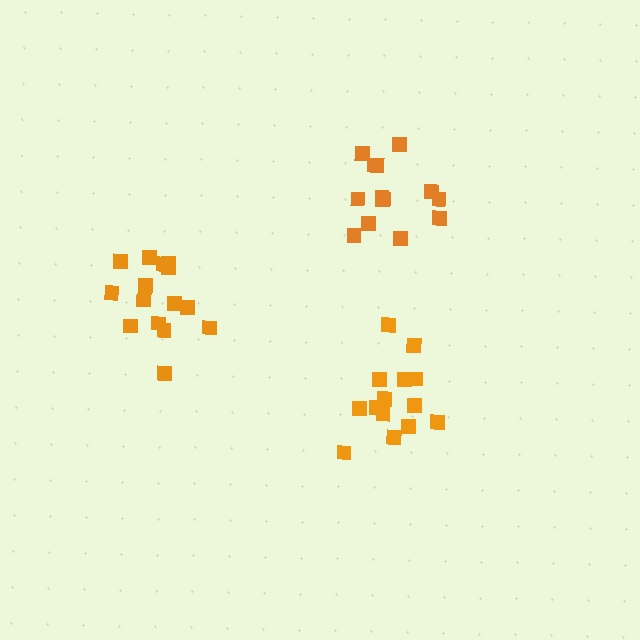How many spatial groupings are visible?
There are 3 spatial groupings.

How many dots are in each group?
Group 1: 14 dots, Group 2: 15 dots, Group 3: 13 dots (42 total).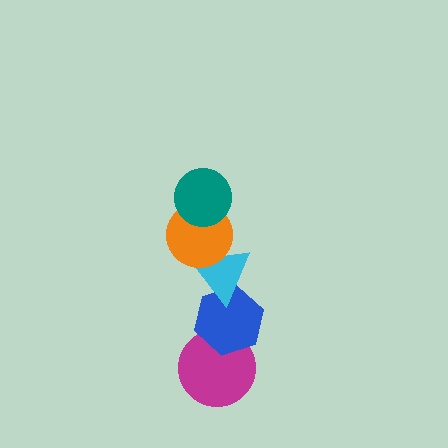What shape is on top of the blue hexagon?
The cyan triangle is on top of the blue hexagon.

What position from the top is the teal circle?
The teal circle is 1st from the top.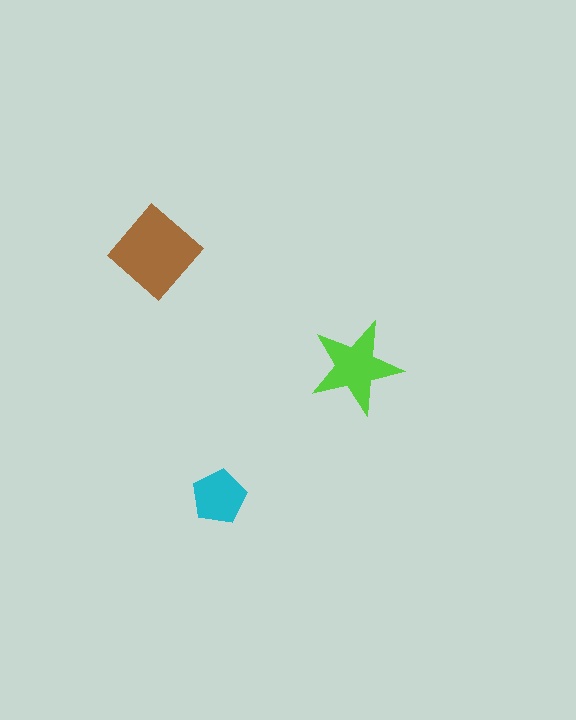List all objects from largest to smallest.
The brown diamond, the lime star, the cyan pentagon.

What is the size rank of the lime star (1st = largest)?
2nd.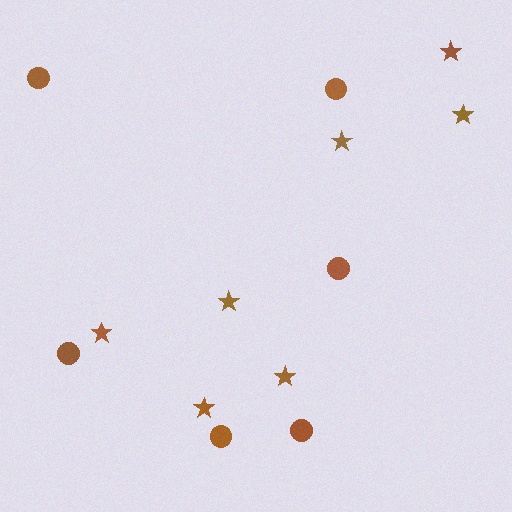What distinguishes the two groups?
There are 2 groups: one group of circles (6) and one group of stars (7).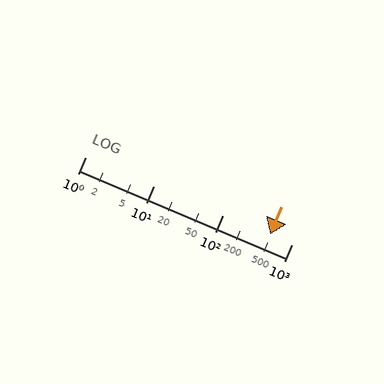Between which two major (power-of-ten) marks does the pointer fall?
The pointer is between 100 and 1000.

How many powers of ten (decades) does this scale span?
The scale spans 3 decades, from 1 to 1000.